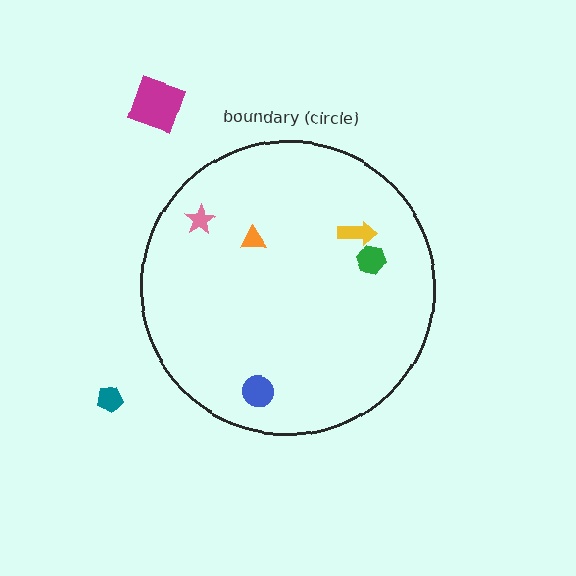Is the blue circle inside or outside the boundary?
Inside.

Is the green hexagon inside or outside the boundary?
Inside.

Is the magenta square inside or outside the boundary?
Outside.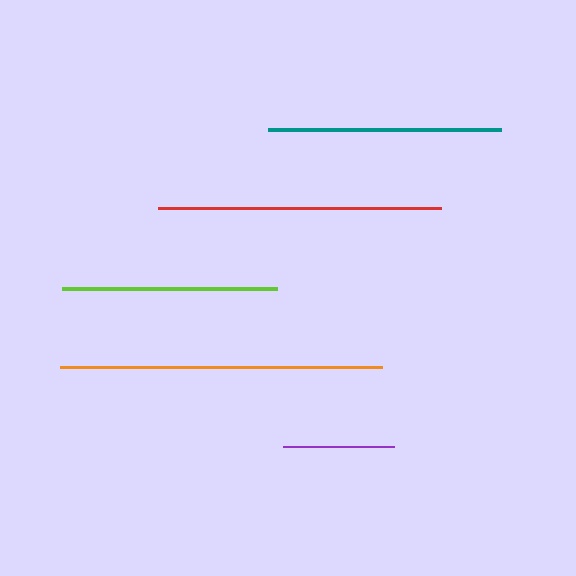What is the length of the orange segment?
The orange segment is approximately 322 pixels long.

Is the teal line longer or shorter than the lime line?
The teal line is longer than the lime line.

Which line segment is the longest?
The orange line is the longest at approximately 322 pixels.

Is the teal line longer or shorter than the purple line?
The teal line is longer than the purple line.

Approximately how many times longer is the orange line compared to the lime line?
The orange line is approximately 1.5 times the length of the lime line.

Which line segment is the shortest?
The purple line is the shortest at approximately 111 pixels.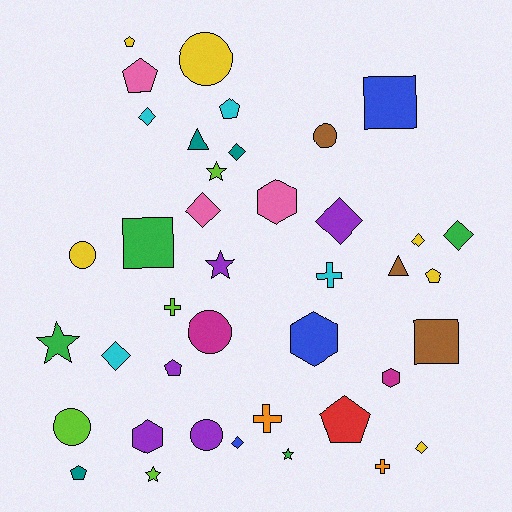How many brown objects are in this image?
There are 3 brown objects.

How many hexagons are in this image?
There are 4 hexagons.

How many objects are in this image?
There are 40 objects.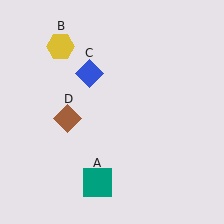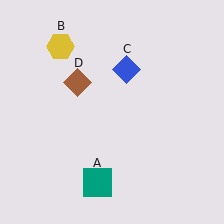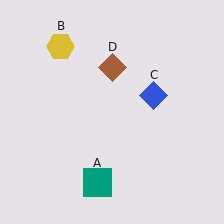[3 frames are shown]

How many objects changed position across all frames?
2 objects changed position: blue diamond (object C), brown diamond (object D).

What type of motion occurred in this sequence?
The blue diamond (object C), brown diamond (object D) rotated clockwise around the center of the scene.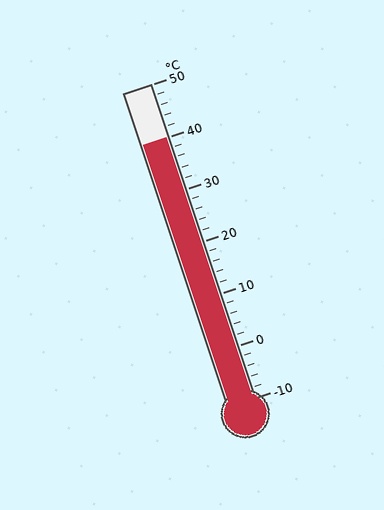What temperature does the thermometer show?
The thermometer shows approximately 40°C.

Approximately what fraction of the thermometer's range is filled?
The thermometer is filled to approximately 85% of its range.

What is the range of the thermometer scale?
The thermometer scale ranges from -10°C to 50°C.